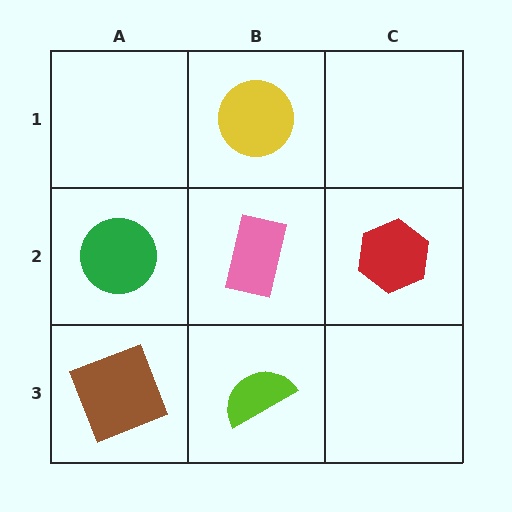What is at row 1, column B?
A yellow circle.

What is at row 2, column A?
A green circle.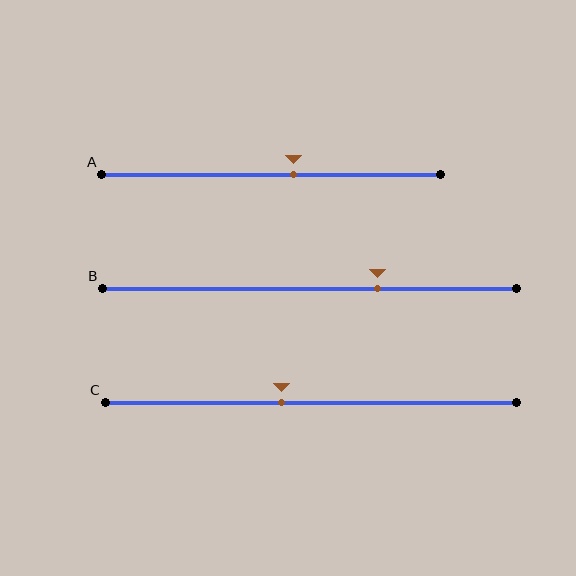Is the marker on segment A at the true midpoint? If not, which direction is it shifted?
No, the marker on segment A is shifted to the right by about 7% of the segment length.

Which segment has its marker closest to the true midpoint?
Segment A has its marker closest to the true midpoint.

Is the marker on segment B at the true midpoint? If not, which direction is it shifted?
No, the marker on segment B is shifted to the right by about 16% of the segment length.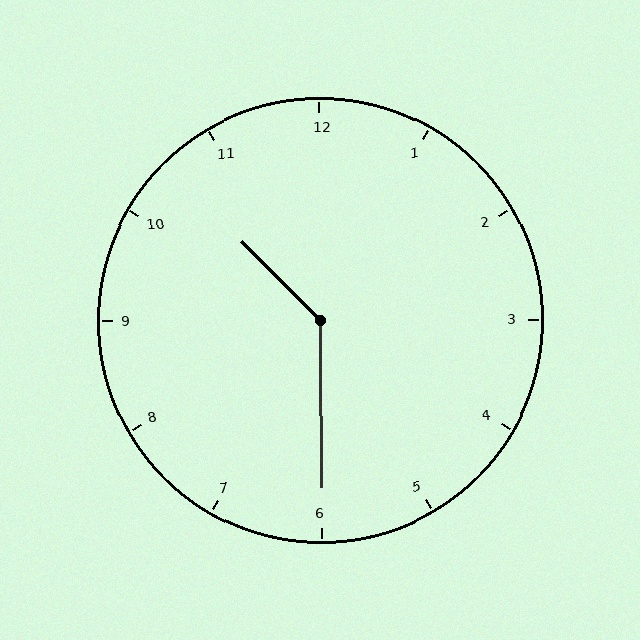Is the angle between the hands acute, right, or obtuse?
It is obtuse.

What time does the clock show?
10:30.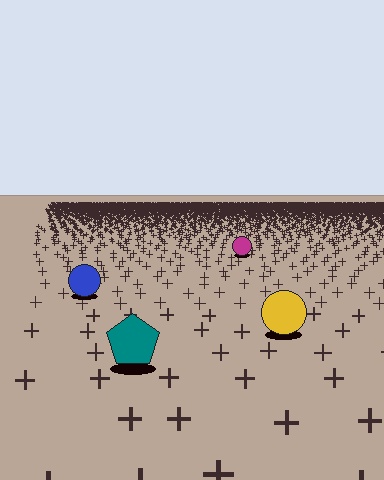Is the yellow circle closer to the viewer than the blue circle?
Yes. The yellow circle is closer — you can tell from the texture gradient: the ground texture is coarser near it.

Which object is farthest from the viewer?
The magenta circle is farthest from the viewer. It appears smaller and the ground texture around it is denser.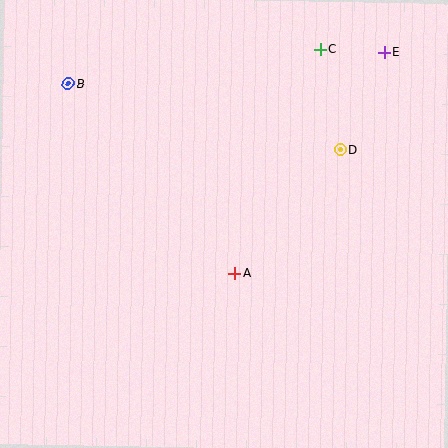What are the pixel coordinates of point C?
Point C is at (320, 49).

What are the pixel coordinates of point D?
Point D is at (340, 150).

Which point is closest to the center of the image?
Point A at (235, 274) is closest to the center.